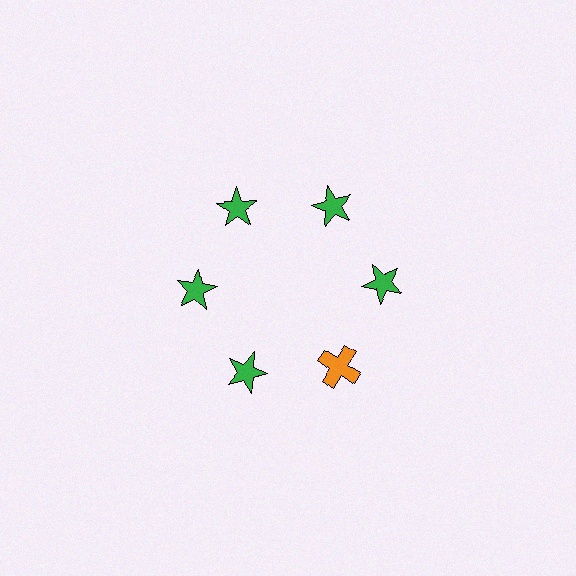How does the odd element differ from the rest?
It differs in both color (orange instead of green) and shape (cross instead of star).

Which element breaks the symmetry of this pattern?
The orange cross at roughly the 5 o'clock position breaks the symmetry. All other shapes are green stars.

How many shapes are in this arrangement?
There are 6 shapes arranged in a ring pattern.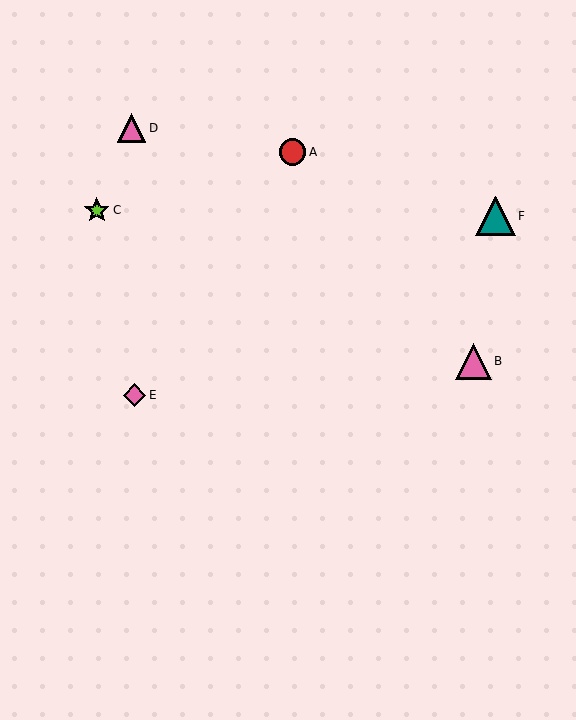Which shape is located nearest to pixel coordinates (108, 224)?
The lime star (labeled C) at (97, 210) is nearest to that location.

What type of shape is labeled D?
Shape D is a pink triangle.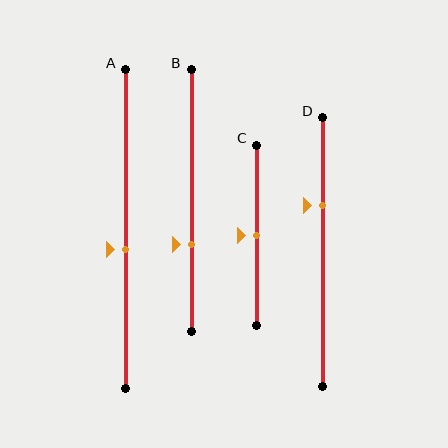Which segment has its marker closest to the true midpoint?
Segment C has its marker closest to the true midpoint.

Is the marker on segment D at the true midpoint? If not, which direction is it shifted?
No, the marker on segment D is shifted upward by about 17% of the segment length.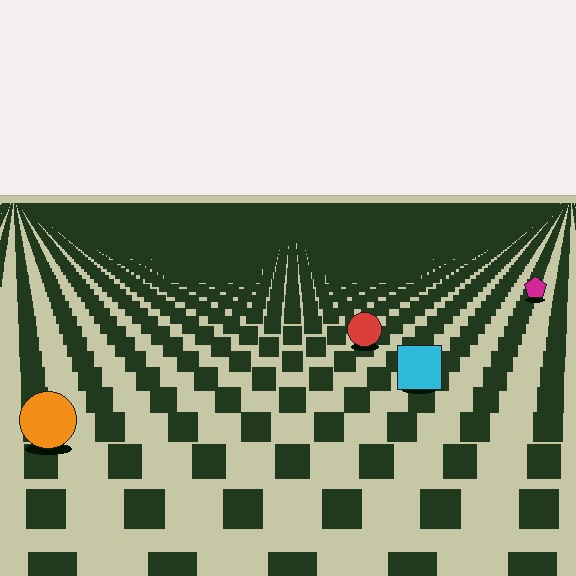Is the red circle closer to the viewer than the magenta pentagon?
Yes. The red circle is closer — you can tell from the texture gradient: the ground texture is coarser near it.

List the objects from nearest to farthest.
From nearest to farthest: the orange circle, the cyan square, the red circle, the magenta pentagon.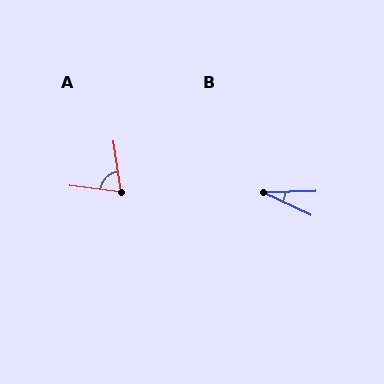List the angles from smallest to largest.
B (28°), A (75°).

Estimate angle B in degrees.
Approximately 28 degrees.